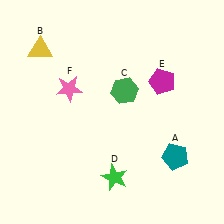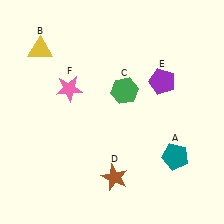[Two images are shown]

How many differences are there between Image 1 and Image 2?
There are 2 differences between the two images.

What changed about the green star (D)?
In Image 1, D is green. In Image 2, it changed to brown.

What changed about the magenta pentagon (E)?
In Image 1, E is magenta. In Image 2, it changed to purple.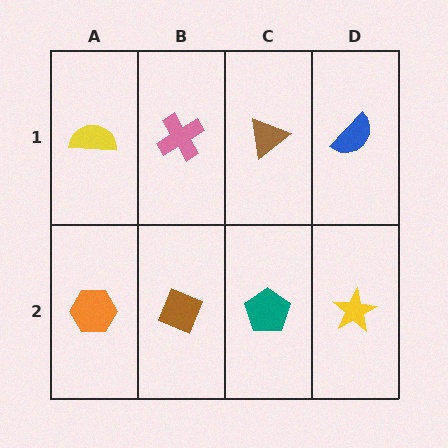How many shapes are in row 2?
4 shapes.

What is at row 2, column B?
A brown diamond.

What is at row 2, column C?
A teal pentagon.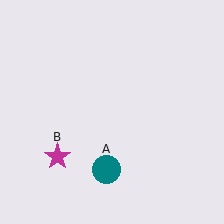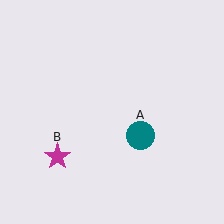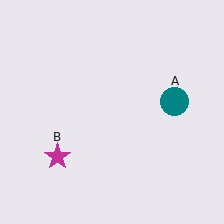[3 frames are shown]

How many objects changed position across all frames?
1 object changed position: teal circle (object A).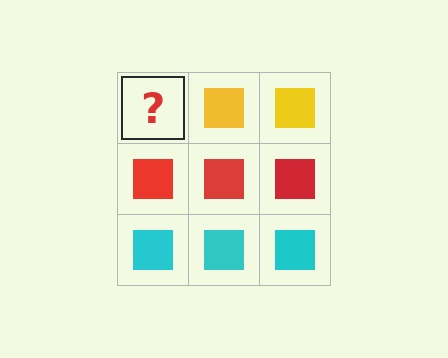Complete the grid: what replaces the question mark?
The question mark should be replaced with a yellow square.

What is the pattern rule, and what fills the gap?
The rule is that each row has a consistent color. The gap should be filled with a yellow square.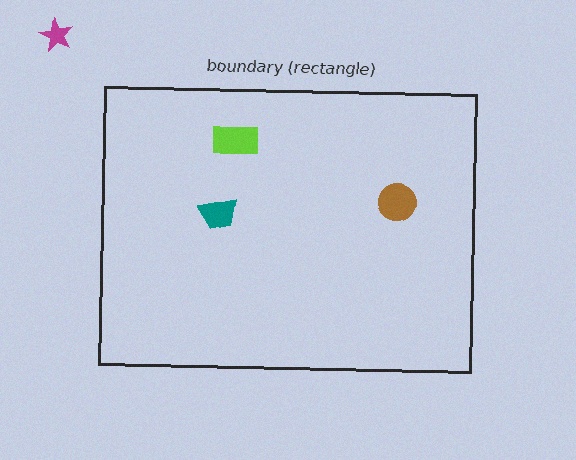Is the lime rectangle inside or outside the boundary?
Inside.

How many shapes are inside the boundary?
3 inside, 1 outside.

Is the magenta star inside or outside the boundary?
Outside.